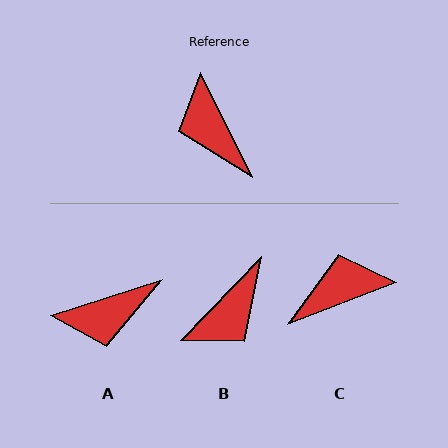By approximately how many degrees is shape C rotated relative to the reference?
Approximately 95 degrees clockwise.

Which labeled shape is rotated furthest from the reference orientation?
B, about 110 degrees away.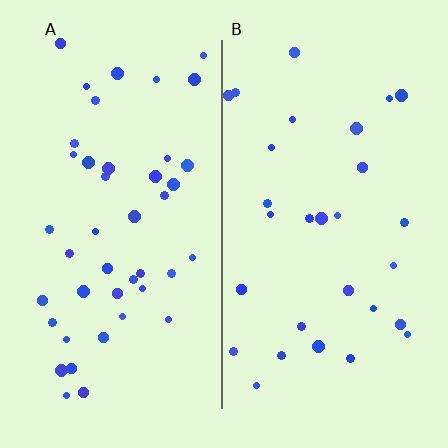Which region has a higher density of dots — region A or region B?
A (the left).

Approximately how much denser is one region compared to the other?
Approximately 1.5× — region A over region B.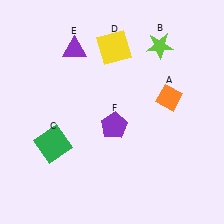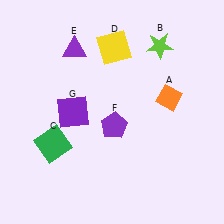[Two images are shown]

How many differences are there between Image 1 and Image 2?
There is 1 difference between the two images.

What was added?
A purple square (G) was added in Image 2.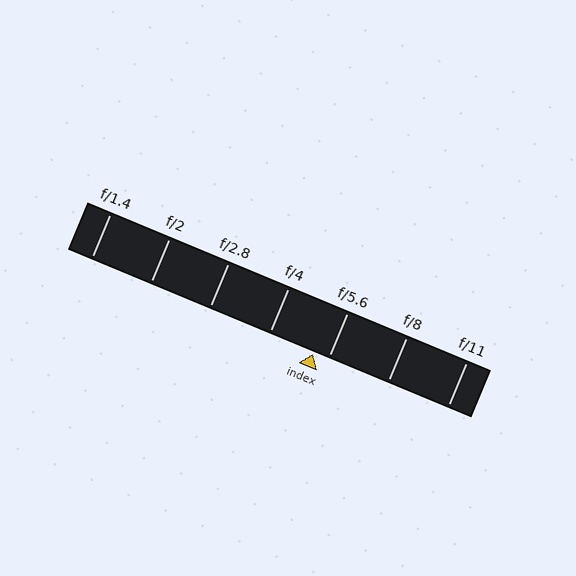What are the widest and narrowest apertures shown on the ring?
The widest aperture shown is f/1.4 and the narrowest is f/11.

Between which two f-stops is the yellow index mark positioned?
The index mark is between f/4 and f/5.6.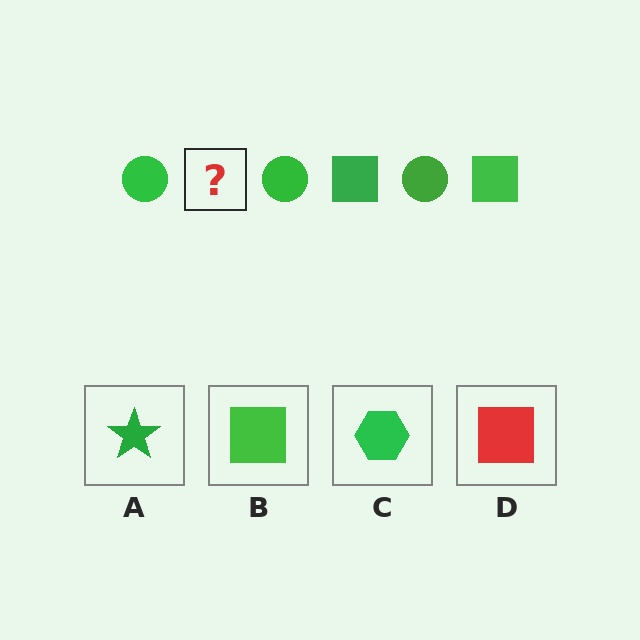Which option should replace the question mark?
Option B.